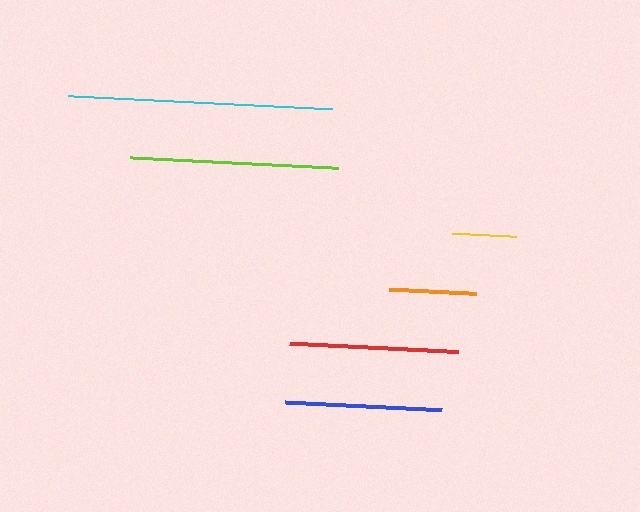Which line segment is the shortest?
The yellow line is the shortest at approximately 64 pixels.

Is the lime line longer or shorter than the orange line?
The lime line is longer than the orange line.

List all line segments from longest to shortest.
From longest to shortest: cyan, lime, red, blue, orange, yellow.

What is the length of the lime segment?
The lime segment is approximately 209 pixels long.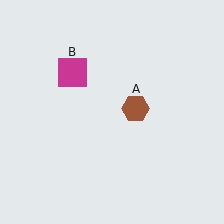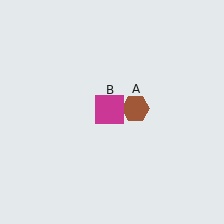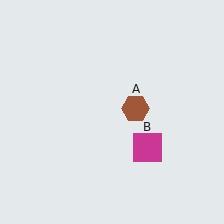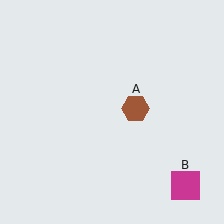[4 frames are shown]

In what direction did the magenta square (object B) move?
The magenta square (object B) moved down and to the right.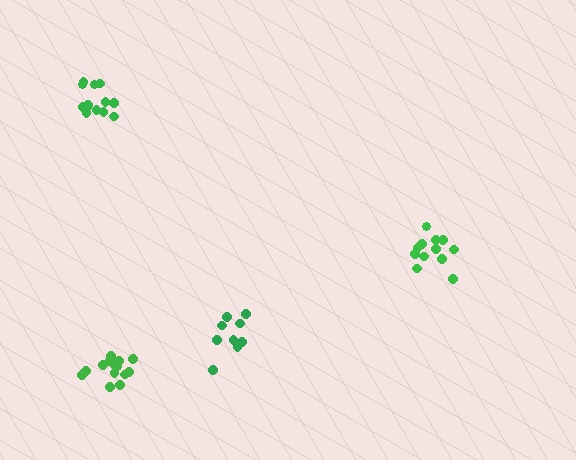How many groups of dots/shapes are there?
There are 4 groups.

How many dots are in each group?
Group 1: 13 dots, Group 2: 12 dots, Group 3: 9 dots, Group 4: 14 dots (48 total).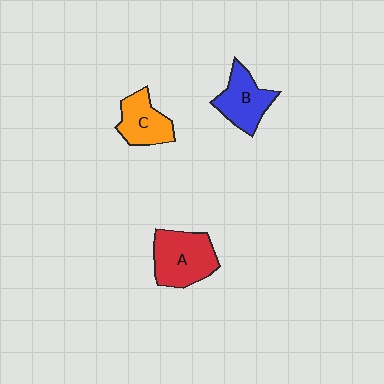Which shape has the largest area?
Shape A (red).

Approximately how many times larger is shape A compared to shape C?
Approximately 1.4 times.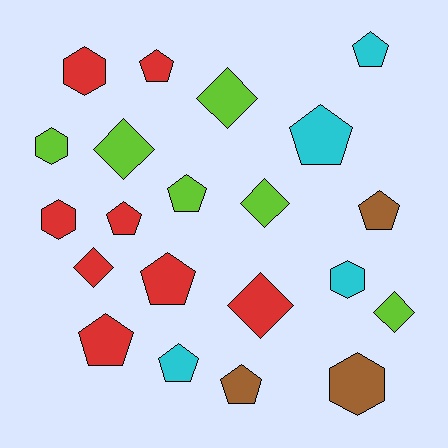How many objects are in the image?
There are 21 objects.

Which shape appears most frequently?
Pentagon, with 10 objects.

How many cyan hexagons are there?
There is 1 cyan hexagon.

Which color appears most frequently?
Red, with 8 objects.